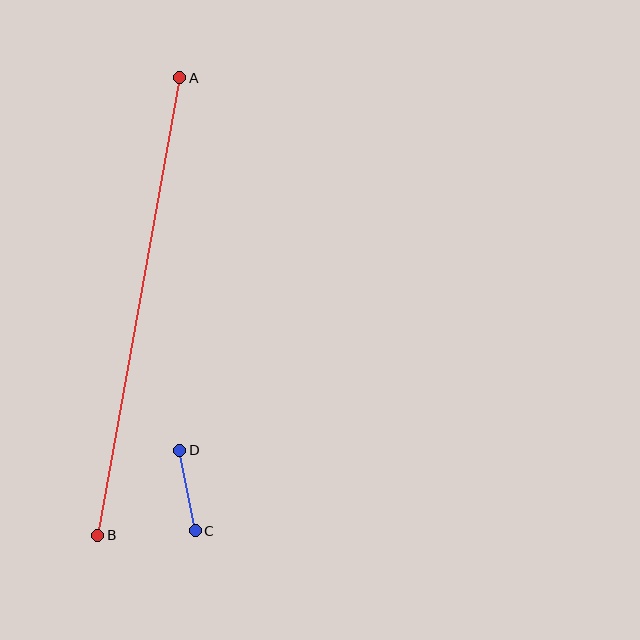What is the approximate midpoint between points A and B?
The midpoint is at approximately (139, 307) pixels.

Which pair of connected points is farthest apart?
Points A and B are farthest apart.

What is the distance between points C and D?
The distance is approximately 82 pixels.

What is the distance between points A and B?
The distance is approximately 465 pixels.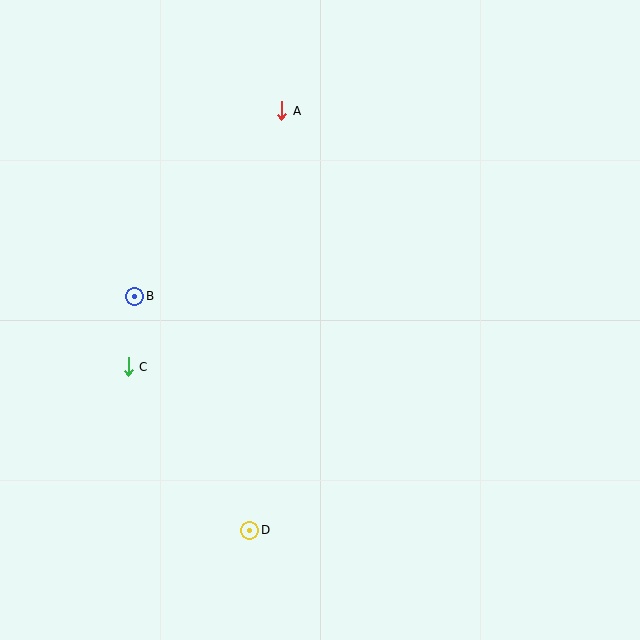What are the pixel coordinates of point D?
Point D is at (250, 530).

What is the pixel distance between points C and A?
The distance between C and A is 299 pixels.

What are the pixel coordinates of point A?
Point A is at (282, 111).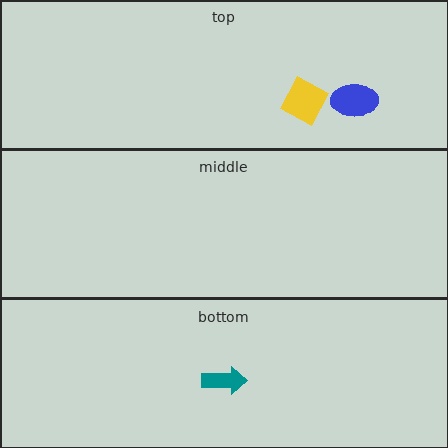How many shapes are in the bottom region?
1.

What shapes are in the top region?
The blue ellipse, the yellow square.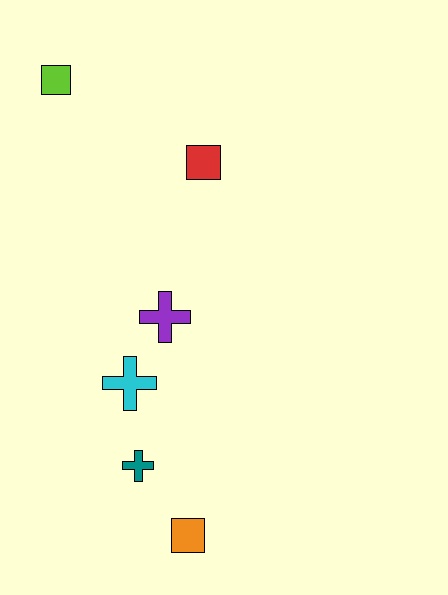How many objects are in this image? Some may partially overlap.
There are 6 objects.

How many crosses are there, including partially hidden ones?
There are 3 crosses.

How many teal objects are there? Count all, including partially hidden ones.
There is 1 teal object.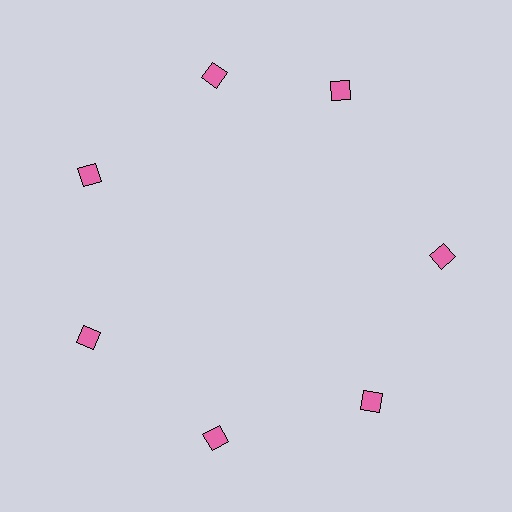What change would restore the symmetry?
The symmetry would be restored by rotating it back into even spacing with its neighbors so that all 7 squares sit at equal angles and equal distance from the center.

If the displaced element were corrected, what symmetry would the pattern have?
It would have 7-fold rotational symmetry — the pattern would map onto itself every 51 degrees.